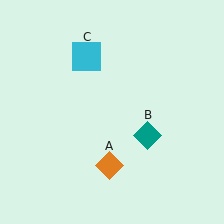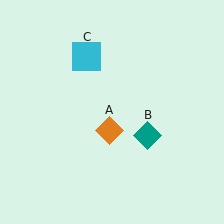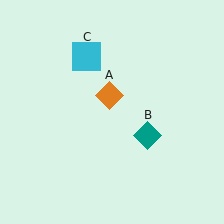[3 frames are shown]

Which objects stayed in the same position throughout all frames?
Teal diamond (object B) and cyan square (object C) remained stationary.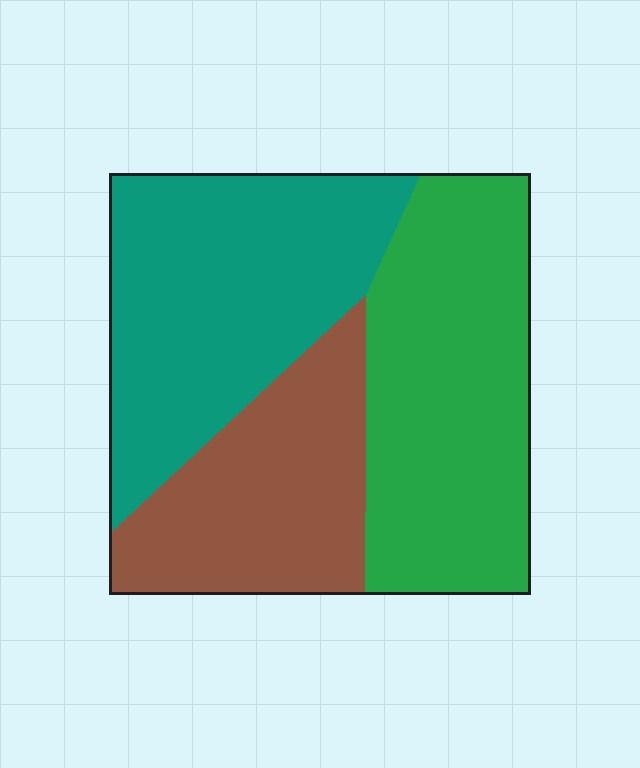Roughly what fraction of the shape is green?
Green covers about 35% of the shape.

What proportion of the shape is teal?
Teal takes up between a quarter and a half of the shape.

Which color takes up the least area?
Brown, at roughly 25%.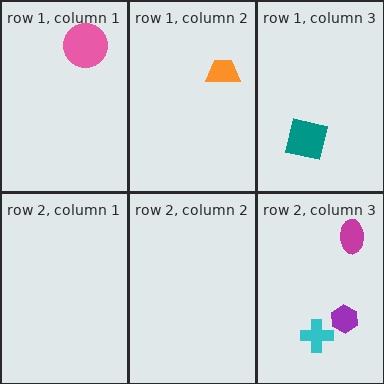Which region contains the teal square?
The row 1, column 3 region.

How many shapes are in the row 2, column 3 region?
3.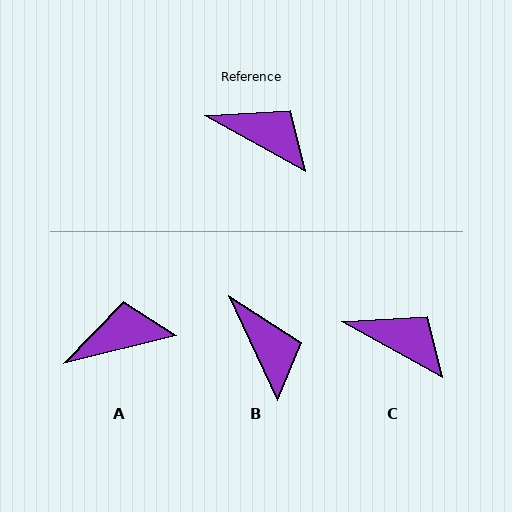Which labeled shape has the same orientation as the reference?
C.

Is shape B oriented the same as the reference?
No, it is off by about 36 degrees.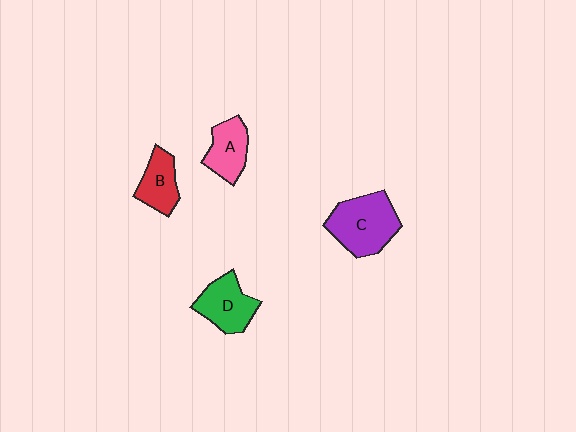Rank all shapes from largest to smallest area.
From largest to smallest: C (purple), D (green), A (pink), B (red).